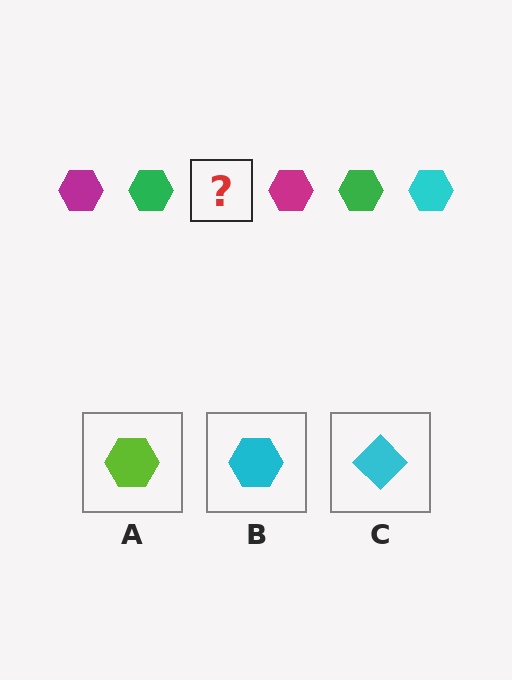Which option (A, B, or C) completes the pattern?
B.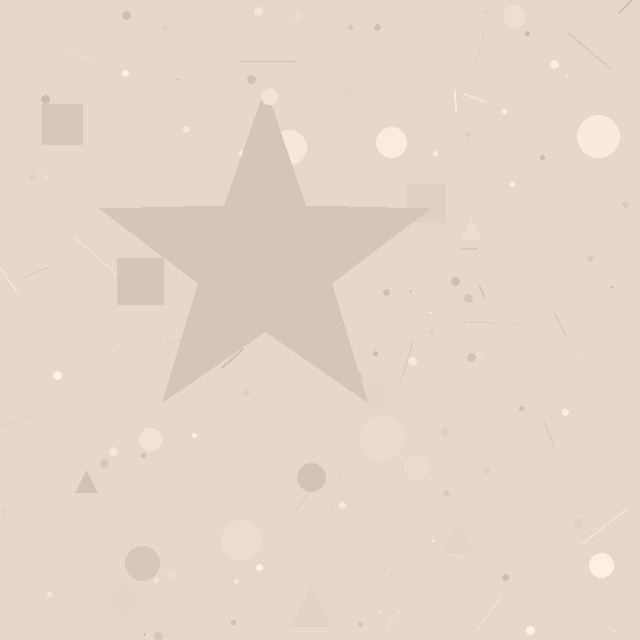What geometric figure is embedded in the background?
A star is embedded in the background.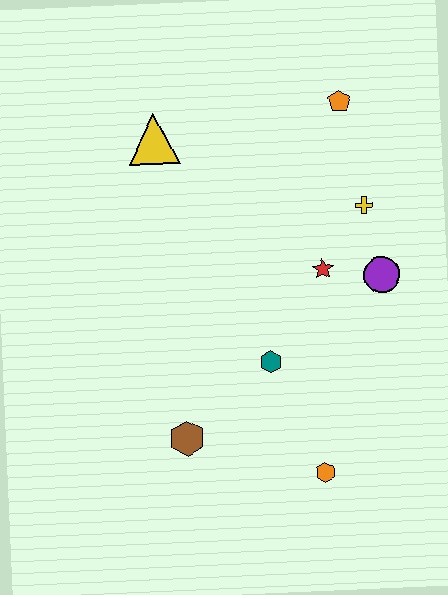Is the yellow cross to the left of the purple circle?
Yes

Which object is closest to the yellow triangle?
The orange pentagon is closest to the yellow triangle.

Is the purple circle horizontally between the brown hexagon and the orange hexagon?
No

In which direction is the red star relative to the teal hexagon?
The red star is above the teal hexagon.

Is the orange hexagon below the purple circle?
Yes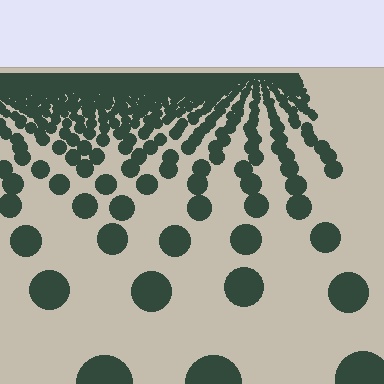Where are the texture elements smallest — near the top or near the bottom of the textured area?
Near the top.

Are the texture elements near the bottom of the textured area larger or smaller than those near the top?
Larger. Near the bottom, elements are closer to the viewer and appear at a bigger on-screen size.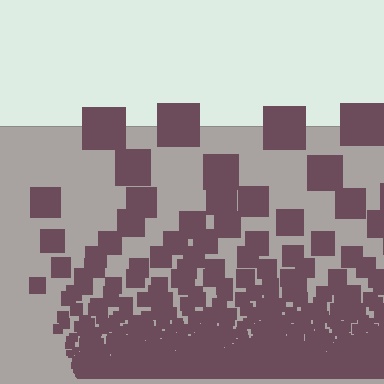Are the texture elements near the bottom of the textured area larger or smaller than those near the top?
Smaller. The gradient is inverted — elements near the bottom are smaller and denser.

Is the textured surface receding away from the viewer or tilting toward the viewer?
The surface appears to tilt toward the viewer. Texture elements get larger and sparser toward the top.